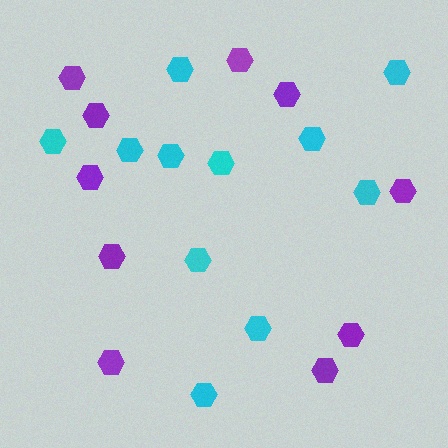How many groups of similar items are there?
There are 2 groups: one group of purple hexagons (10) and one group of cyan hexagons (11).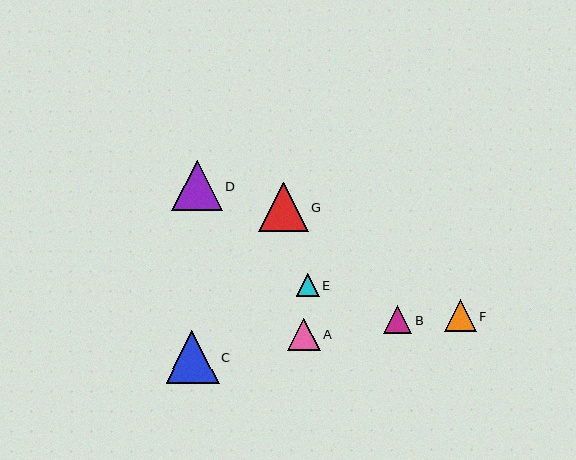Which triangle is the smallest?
Triangle E is the smallest with a size of approximately 23 pixels.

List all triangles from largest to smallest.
From largest to smallest: C, D, G, A, F, B, E.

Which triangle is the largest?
Triangle C is the largest with a size of approximately 53 pixels.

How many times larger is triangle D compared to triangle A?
Triangle D is approximately 1.6 times the size of triangle A.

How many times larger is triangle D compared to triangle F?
Triangle D is approximately 1.6 times the size of triangle F.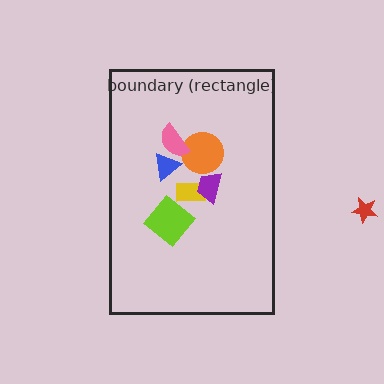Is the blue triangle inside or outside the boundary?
Inside.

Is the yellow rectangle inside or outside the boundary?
Inside.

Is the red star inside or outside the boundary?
Outside.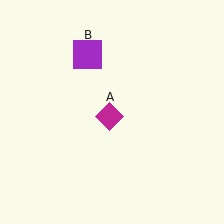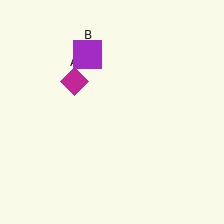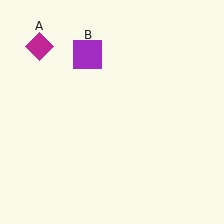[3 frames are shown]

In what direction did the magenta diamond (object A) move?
The magenta diamond (object A) moved up and to the left.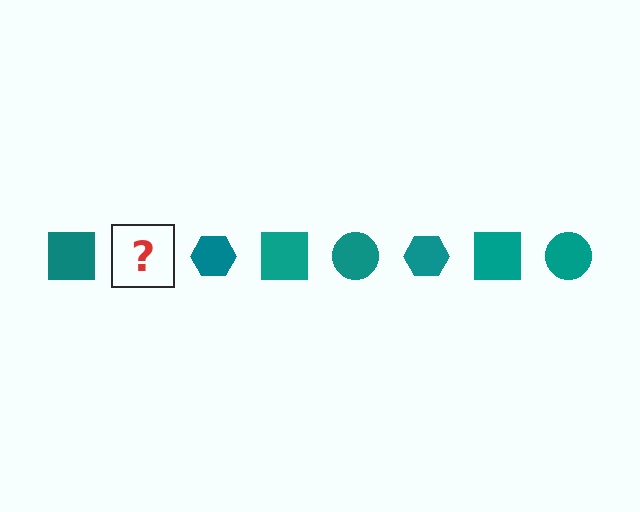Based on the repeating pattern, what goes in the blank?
The blank should be a teal circle.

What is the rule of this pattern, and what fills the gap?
The rule is that the pattern cycles through square, circle, hexagon shapes in teal. The gap should be filled with a teal circle.